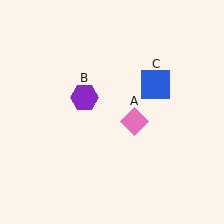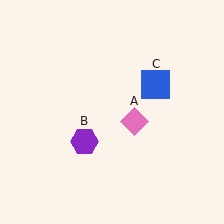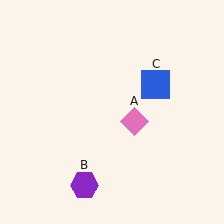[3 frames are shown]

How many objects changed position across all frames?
1 object changed position: purple hexagon (object B).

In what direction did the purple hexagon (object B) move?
The purple hexagon (object B) moved down.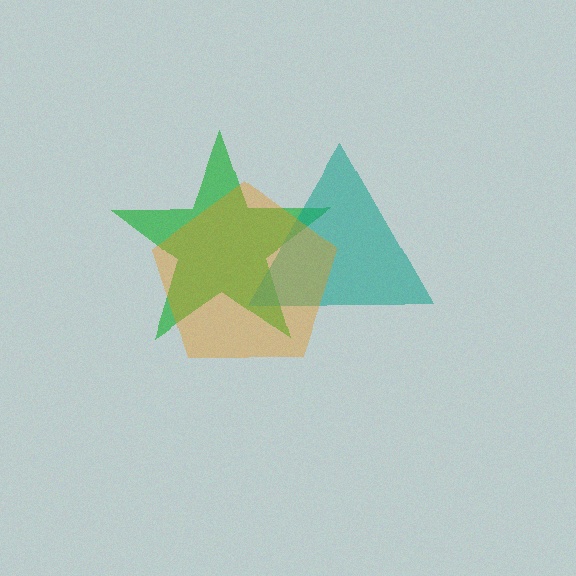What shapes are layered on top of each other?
The layered shapes are: a green star, a teal triangle, an orange pentagon.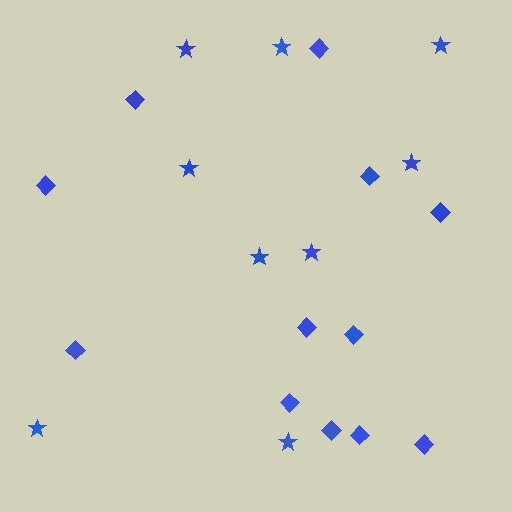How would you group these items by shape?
There are 2 groups: one group of diamonds (12) and one group of stars (9).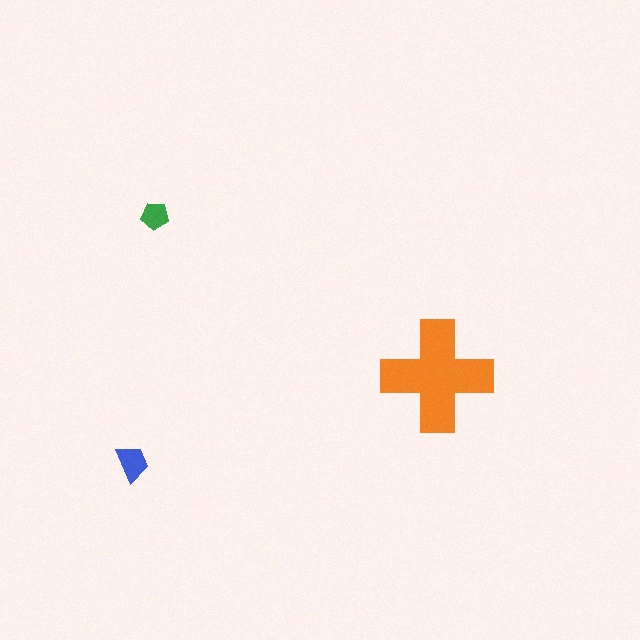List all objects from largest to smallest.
The orange cross, the blue trapezoid, the green pentagon.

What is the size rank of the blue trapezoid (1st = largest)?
2nd.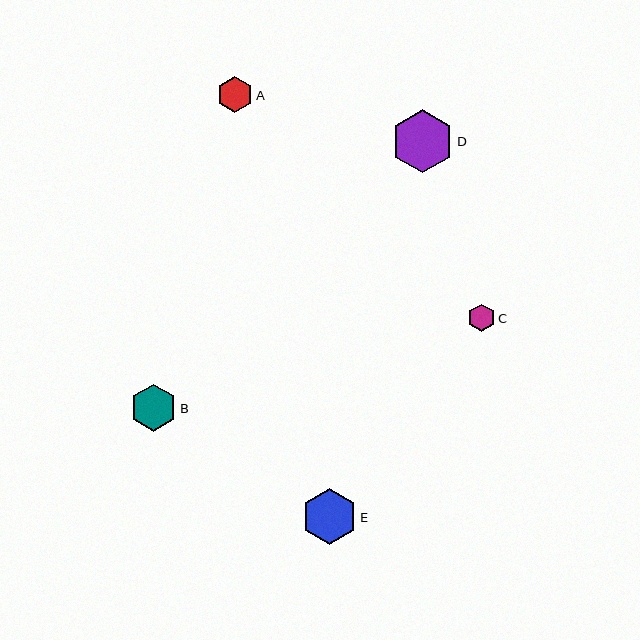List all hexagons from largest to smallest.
From largest to smallest: D, E, B, A, C.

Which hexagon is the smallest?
Hexagon C is the smallest with a size of approximately 27 pixels.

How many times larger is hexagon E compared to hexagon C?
Hexagon E is approximately 2.0 times the size of hexagon C.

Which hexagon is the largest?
Hexagon D is the largest with a size of approximately 63 pixels.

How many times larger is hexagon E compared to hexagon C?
Hexagon E is approximately 2.0 times the size of hexagon C.